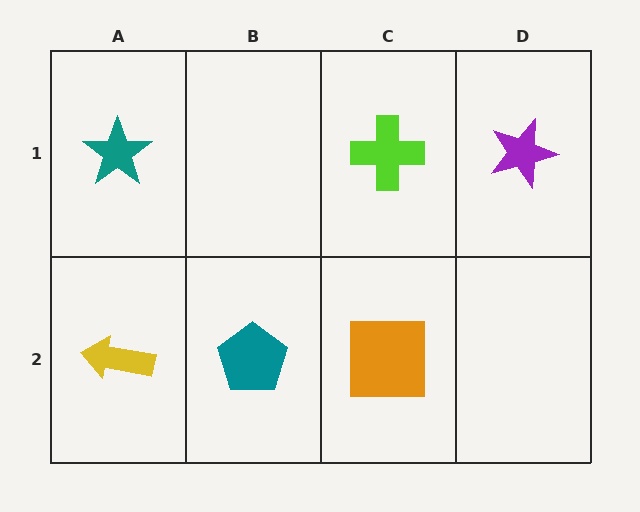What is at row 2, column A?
A yellow arrow.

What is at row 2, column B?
A teal pentagon.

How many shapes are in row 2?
3 shapes.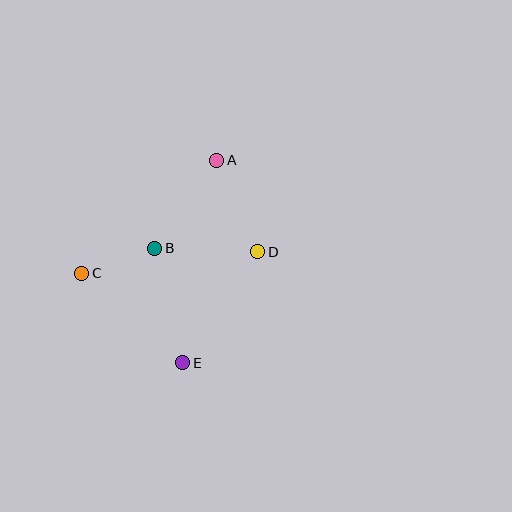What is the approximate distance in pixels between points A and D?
The distance between A and D is approximately 100 pixels.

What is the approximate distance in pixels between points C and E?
The distance between C and E is approximately 135 pixels.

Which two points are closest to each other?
Points B and C are closest to each other.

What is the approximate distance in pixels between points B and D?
The distance between B and D is approximately 103 pixels.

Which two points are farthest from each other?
Points A and E are farthest from each other.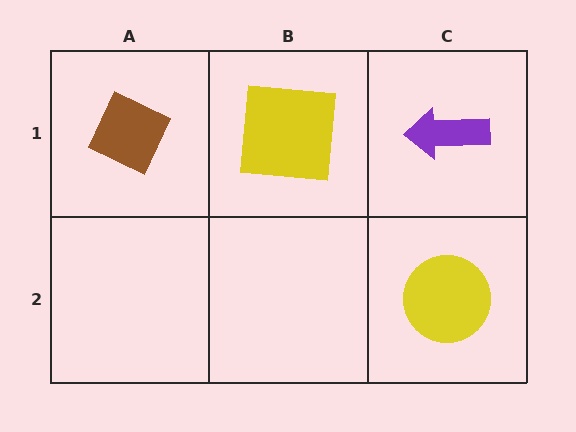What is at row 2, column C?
A yellow circle.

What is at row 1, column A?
A brown diamond.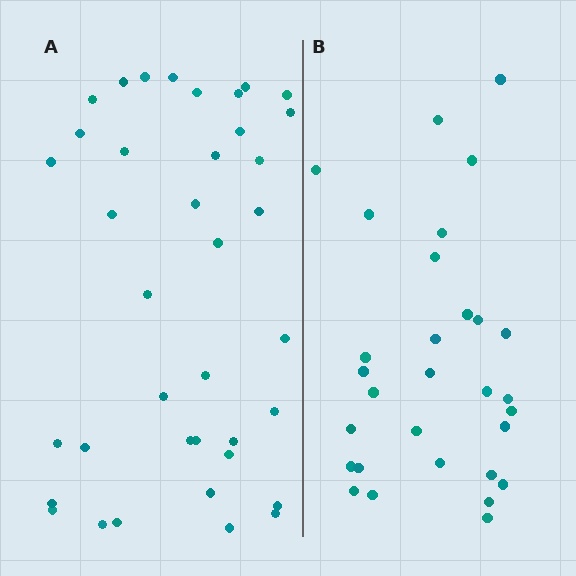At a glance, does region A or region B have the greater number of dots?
Region A (the left region) has more dots.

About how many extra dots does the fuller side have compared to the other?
Region A has roughly 8 or so more dots than region B.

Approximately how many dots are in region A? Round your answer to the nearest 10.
About 40 dots. (The exact count is 38, which rounds to 40.)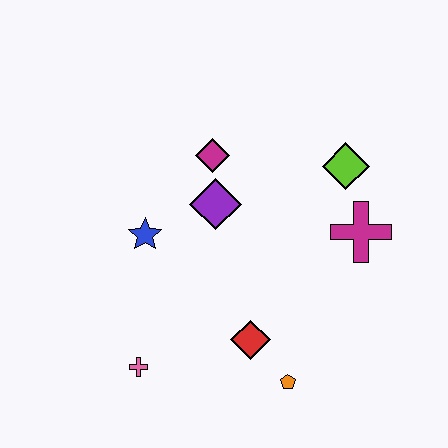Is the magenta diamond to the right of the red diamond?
No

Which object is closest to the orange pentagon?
The red diamond is closest to the orange pentagon.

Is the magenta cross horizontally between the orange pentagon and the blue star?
No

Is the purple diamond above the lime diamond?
No